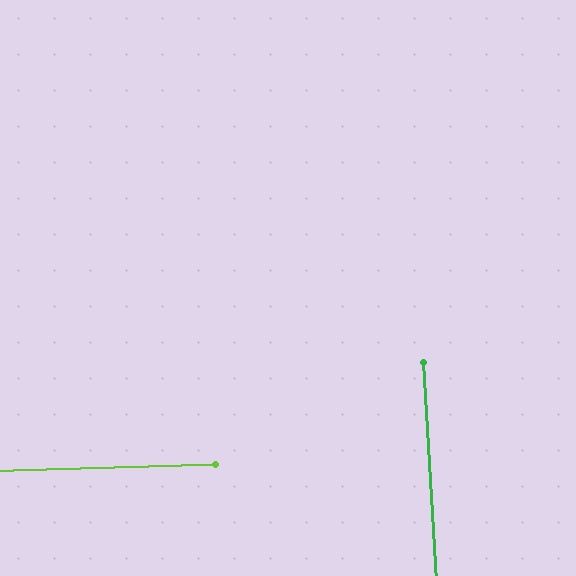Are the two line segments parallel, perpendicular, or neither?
Perpendicular — they meet at approximately 88°.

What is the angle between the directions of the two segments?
Approximately 88 degrees.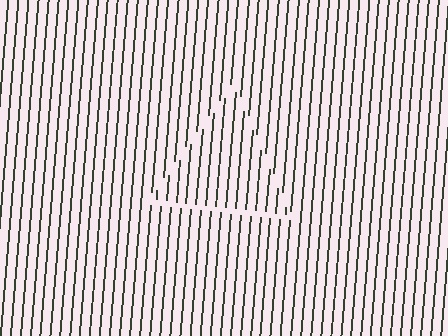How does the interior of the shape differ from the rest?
The interior of the shape contains the same grating, shifted by half a period — the contour is defined by the phase discontinuity where line-ends from the inner and outer gratings abut.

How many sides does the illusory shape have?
3 sides — the line-ends trace a triangle.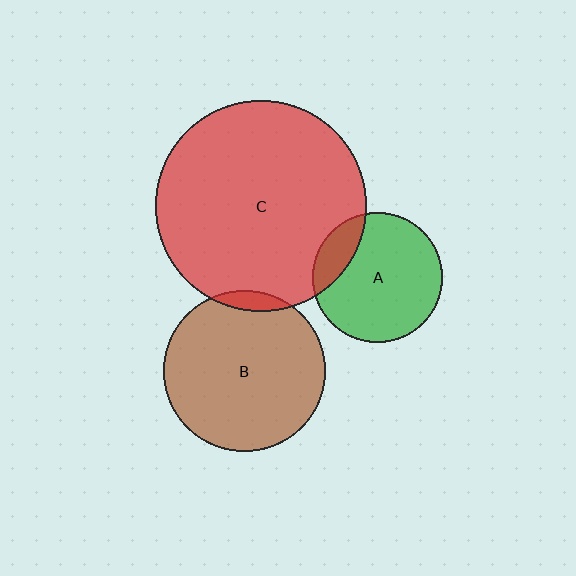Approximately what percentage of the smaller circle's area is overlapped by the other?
Approximately 15%.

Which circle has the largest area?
Circle C (red).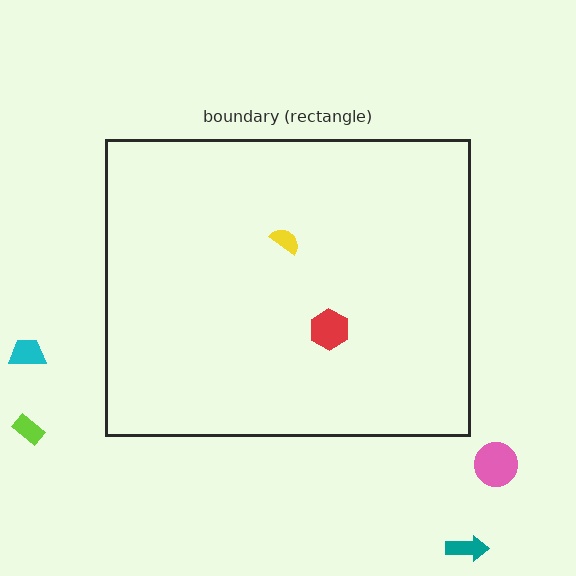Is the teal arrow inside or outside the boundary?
Outside.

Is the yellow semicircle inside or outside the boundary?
Inside.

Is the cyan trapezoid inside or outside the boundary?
Outside.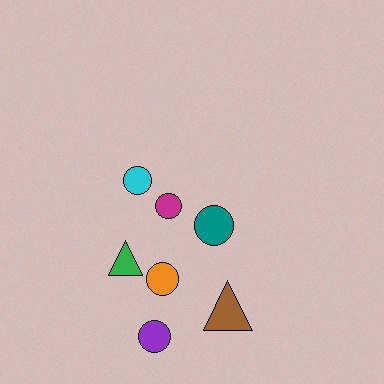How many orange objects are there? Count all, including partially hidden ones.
There is 1 orange object.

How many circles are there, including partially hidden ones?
There are 5 circles.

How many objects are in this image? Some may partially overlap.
There are 7 objects.